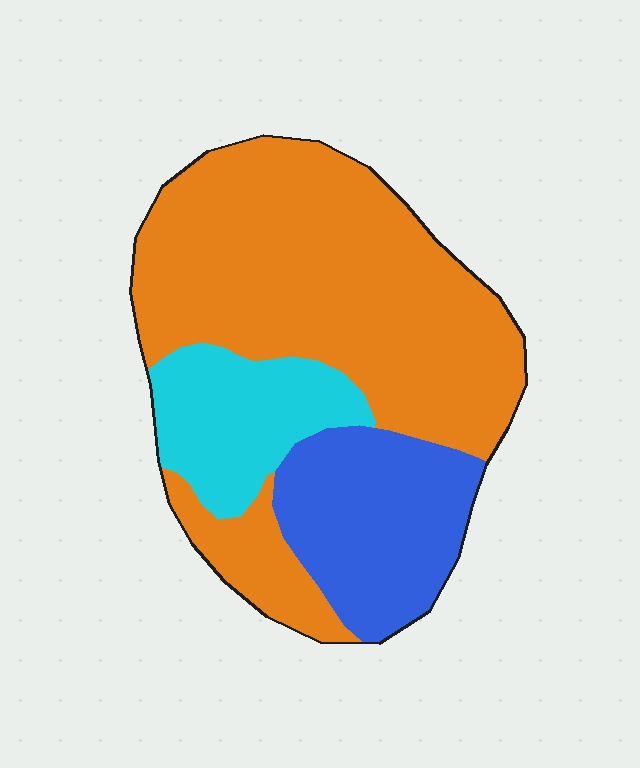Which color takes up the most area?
Orange, at roughly 60%.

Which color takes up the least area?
Cyan, at roughly 15%.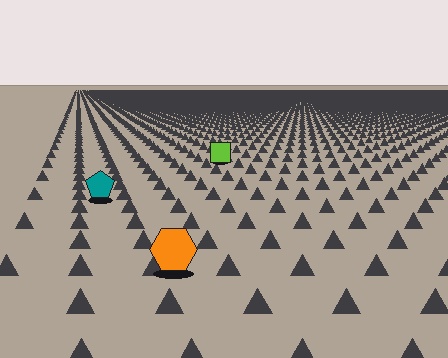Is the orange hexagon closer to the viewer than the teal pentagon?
Yes. The orange hexagon is closer — you can tell from the texture gradient: the ground texture is coarser near it.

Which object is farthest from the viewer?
The lime square is farthest from the viewer. It appears smaller and the ground texture around it is denser.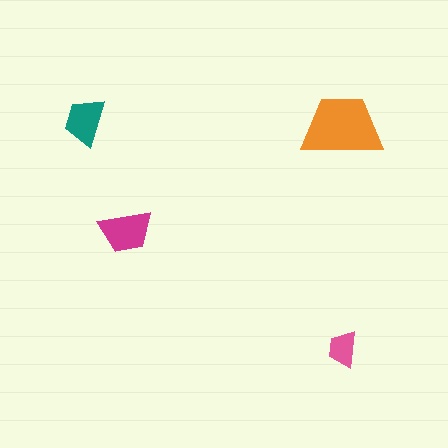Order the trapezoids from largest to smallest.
the orange one, the magenta one, the teal one, the pink one.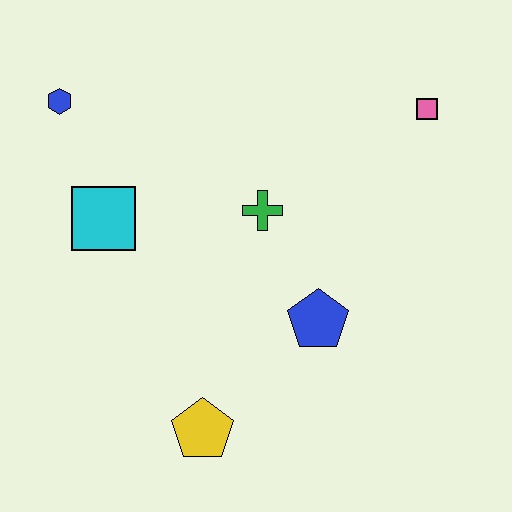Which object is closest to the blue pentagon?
The green cross is closest to the blue pentagon.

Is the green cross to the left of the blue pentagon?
Yes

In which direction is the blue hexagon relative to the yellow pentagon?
The blue hexagon is above the yellow pentagon.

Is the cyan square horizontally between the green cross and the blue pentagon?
No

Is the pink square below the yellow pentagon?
No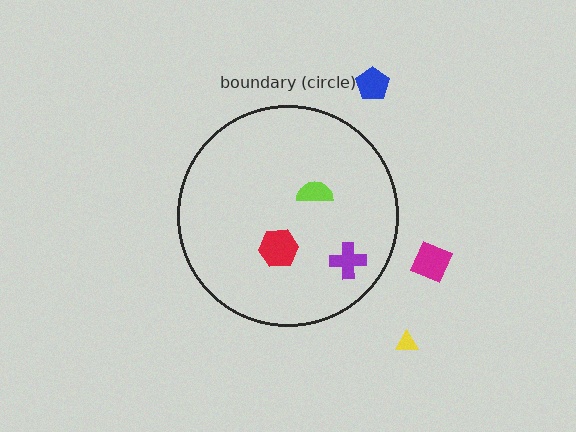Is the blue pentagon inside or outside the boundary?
Outside.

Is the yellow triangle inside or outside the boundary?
Outside.